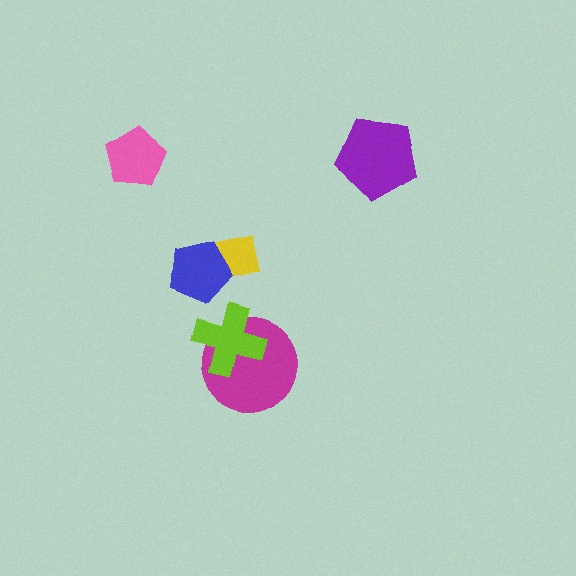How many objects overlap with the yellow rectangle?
1 object overlaps with the yellow rectangle.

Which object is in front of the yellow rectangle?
The blue pentagon is in front of the yellow rectangle.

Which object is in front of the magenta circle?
The lime cross is in front of the magenta circle.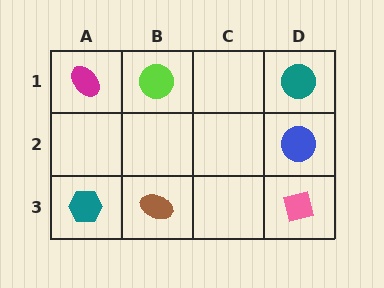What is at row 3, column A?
A teal hexagon.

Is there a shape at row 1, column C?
No, that cell is empty.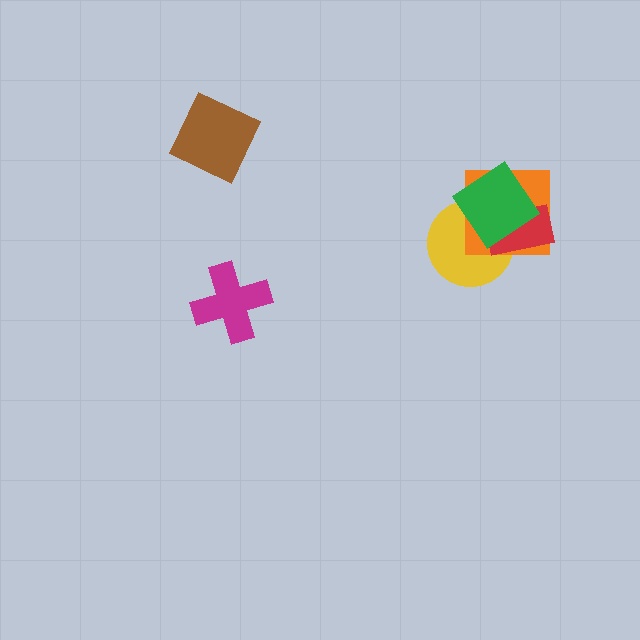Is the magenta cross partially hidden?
No, no other shape covers it.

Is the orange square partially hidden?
Yes, it is partially covered by another shape.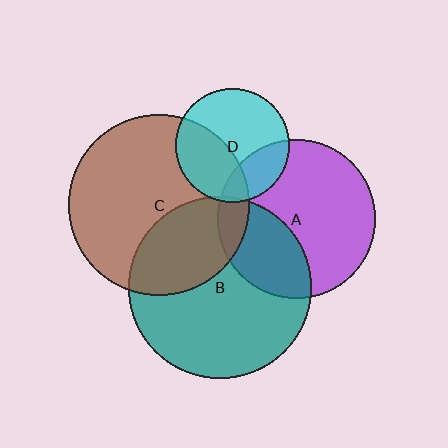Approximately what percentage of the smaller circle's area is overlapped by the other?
Approximately 30%.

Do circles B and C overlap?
Yes.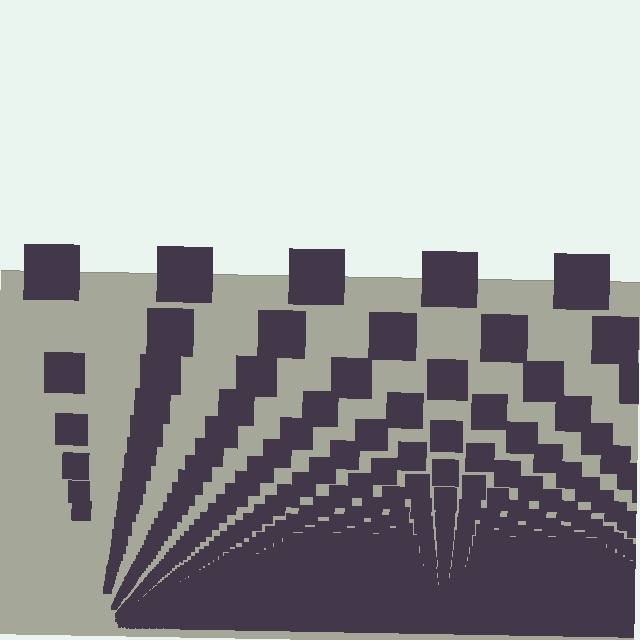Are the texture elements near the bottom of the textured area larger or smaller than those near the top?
Smaller. The gradient is inverted — elements near the bottom are smaller and denser.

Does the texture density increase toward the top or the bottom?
Density increases toward the bottom.